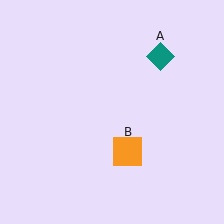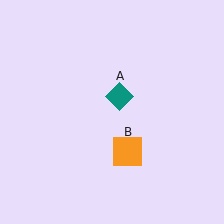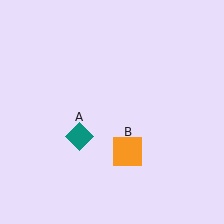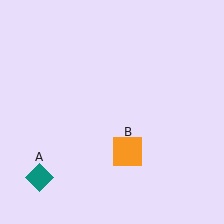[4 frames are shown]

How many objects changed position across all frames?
1 object changed position: teal diamond (object A).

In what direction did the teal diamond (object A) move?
The teal diamond (object A) moved down and to the left.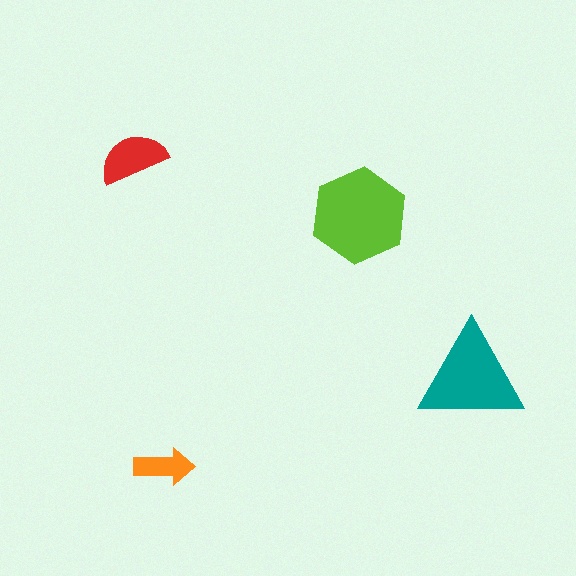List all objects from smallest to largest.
The orange arrow, the red semicircle, the teal triangle, the lime hexagon.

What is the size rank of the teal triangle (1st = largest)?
2nd.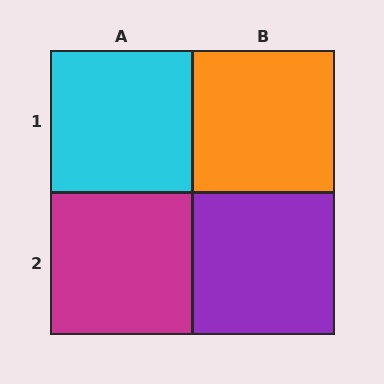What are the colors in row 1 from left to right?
Cyan, orange.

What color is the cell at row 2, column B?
Purple.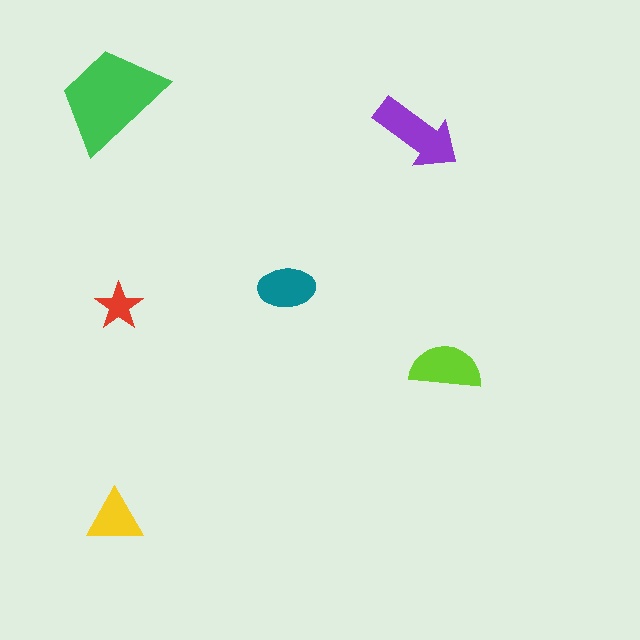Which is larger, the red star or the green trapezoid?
The green trapezoid.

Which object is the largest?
The green trapezoid.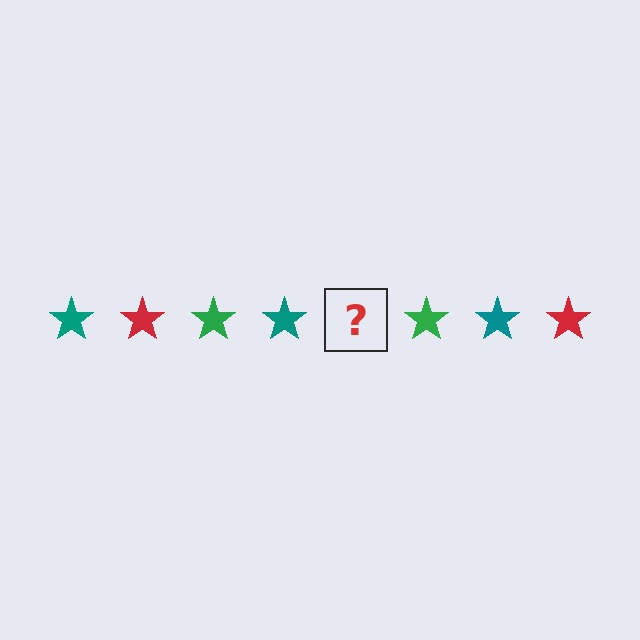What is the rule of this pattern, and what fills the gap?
The rule is that the pattern cycles through teal, red, green stars. The gap should be filled with a red star.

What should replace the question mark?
The question mark should be replaced with a red star.